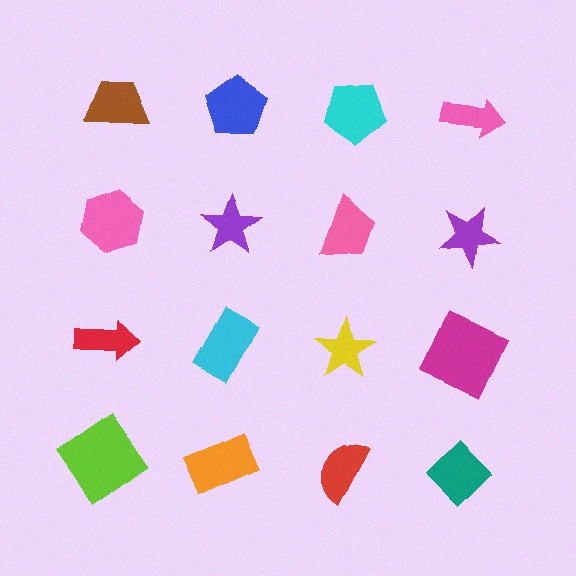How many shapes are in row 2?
4 shapes.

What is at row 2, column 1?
A pink hexagon.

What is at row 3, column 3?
A yellow star.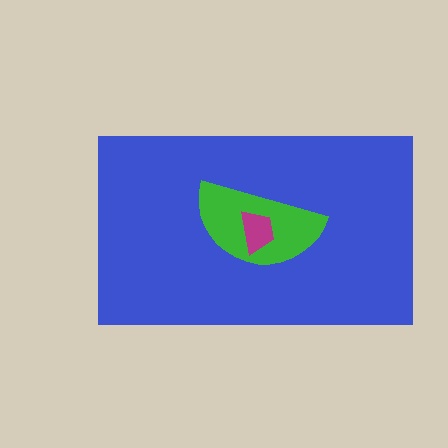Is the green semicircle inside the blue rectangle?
Yes.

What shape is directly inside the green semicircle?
The magenta trapezoid.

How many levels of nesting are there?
3.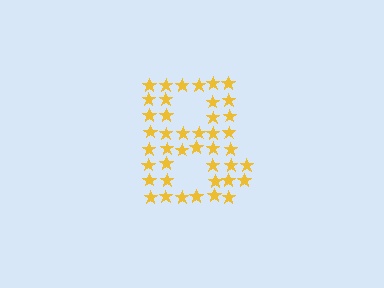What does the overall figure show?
The overall figure shows the letter B.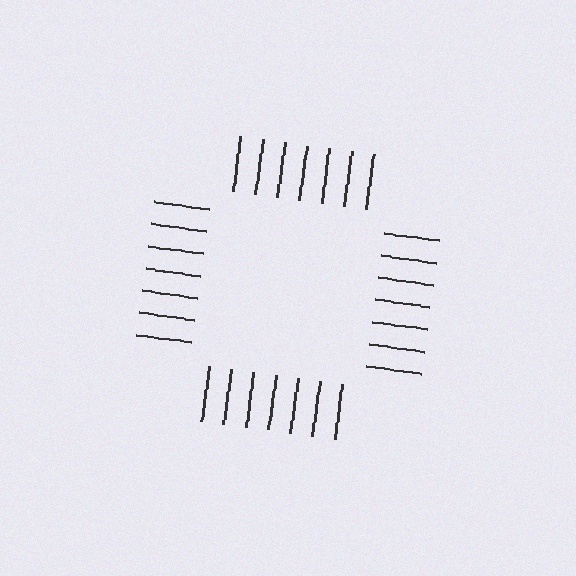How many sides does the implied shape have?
4 sides — the line-ends trace a square.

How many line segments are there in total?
28 — 7 along each of the 4 edges.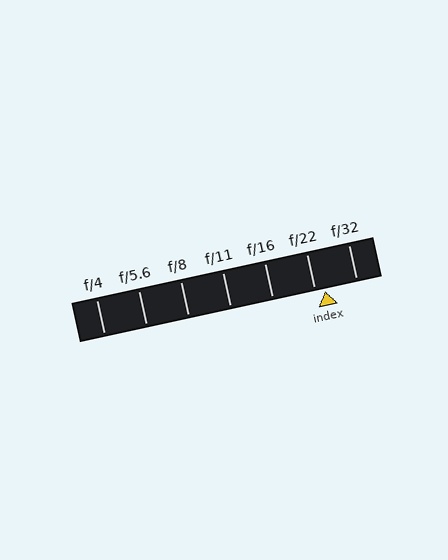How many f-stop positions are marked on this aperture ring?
There are 7 f-stop positions marked.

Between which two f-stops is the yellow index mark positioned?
The index mark is between f/22 and f/32.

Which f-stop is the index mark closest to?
The index mark is closest to f/22.